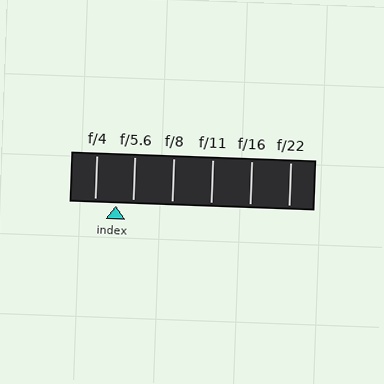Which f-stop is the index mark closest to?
The index mark is closest to f/5.6.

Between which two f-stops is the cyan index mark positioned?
The index mark is between f/4 and f/5.6.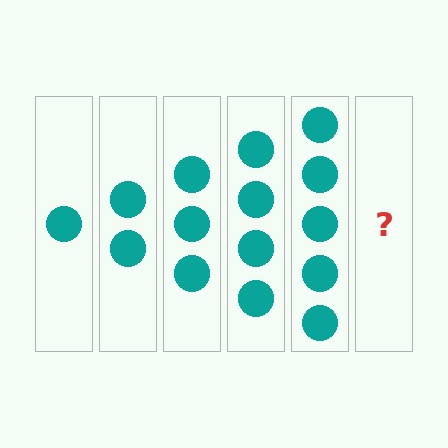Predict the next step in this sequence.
The next step is 6 circles.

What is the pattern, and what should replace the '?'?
The pattern is that each step adds one more circle. The '?' should be 6 circles.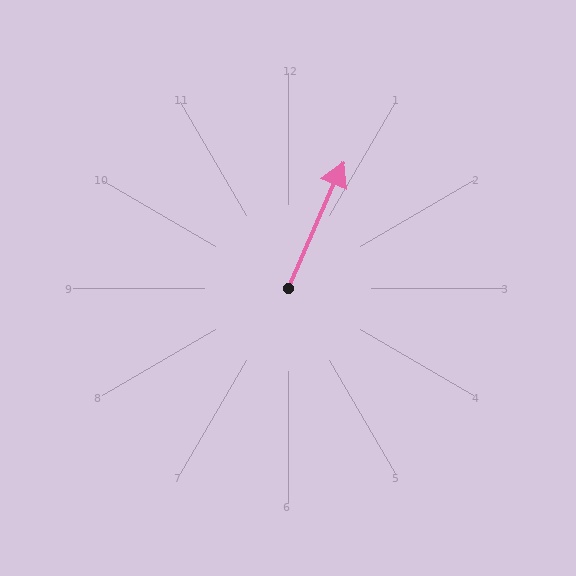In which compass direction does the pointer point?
Northeast.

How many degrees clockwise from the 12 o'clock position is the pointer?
Approximately 24 degrees.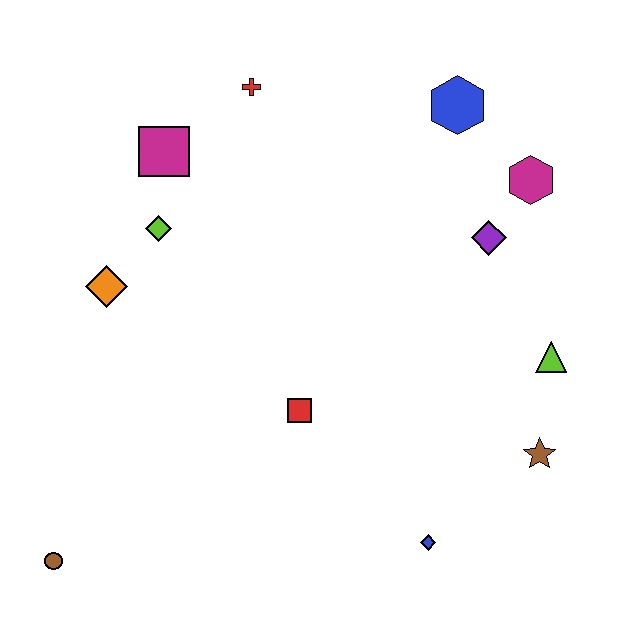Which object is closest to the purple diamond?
The magenta hexagon is closest to the purple diamond.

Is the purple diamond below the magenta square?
Yes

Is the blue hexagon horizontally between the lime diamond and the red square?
No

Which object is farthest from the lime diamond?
The brown star is farthest from the lime diamond.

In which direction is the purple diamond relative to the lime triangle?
The purple diamond is above the lime triangle.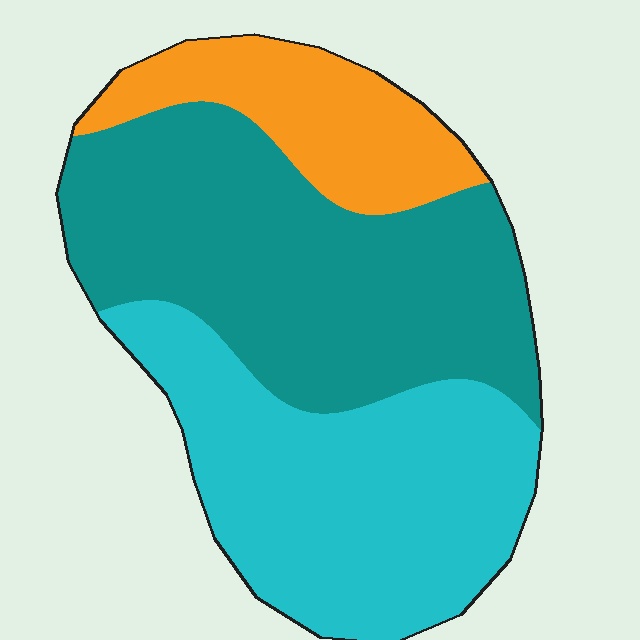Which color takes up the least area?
Orange, at roughly 15%.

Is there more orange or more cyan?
Cyan.